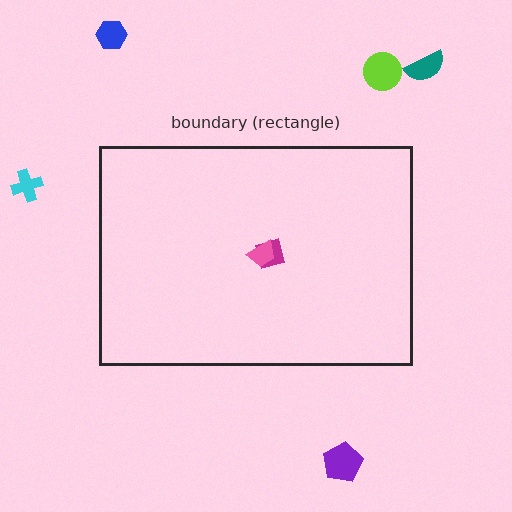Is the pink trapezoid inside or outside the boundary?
Inside.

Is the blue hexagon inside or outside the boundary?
Outside.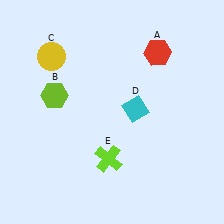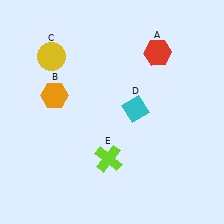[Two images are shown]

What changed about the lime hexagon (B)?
In Image 1, B is lime. In Image 2, it changed to orange.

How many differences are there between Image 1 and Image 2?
There is 1 difference between the two images.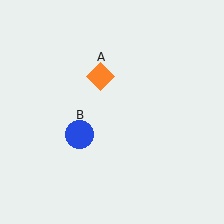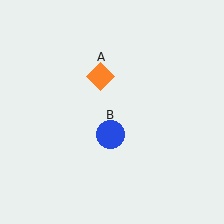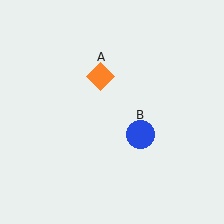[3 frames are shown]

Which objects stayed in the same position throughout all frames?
Orange diamond (object A) remained stationary.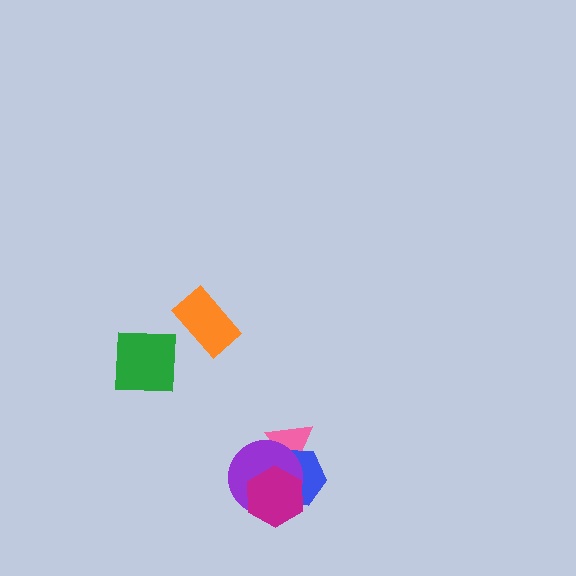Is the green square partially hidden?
No, no other shape covers it.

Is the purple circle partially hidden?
Yes, it is partially covered by another shape.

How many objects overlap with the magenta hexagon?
2 objects overlap with the magenta hexagon.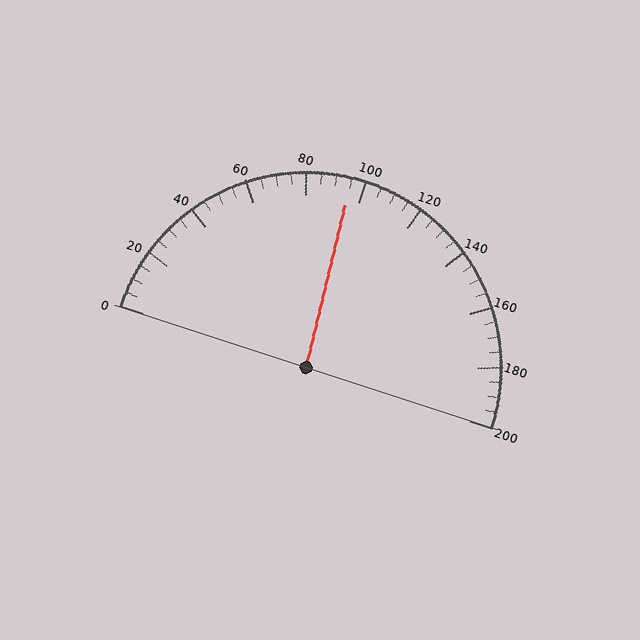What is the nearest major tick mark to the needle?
The nearest major tick mark is 100.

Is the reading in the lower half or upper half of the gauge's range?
The reading is in the lower half of the range (0 to 200).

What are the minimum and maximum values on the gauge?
The gauge ranges from 0 to 200.